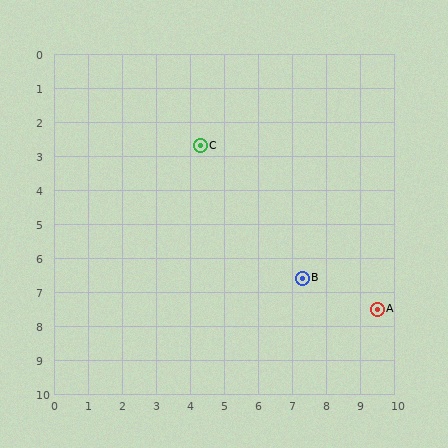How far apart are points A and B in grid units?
Points A and B are about 2.4 grid units apart.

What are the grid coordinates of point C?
Point C is at approximately (4.3, 2.7).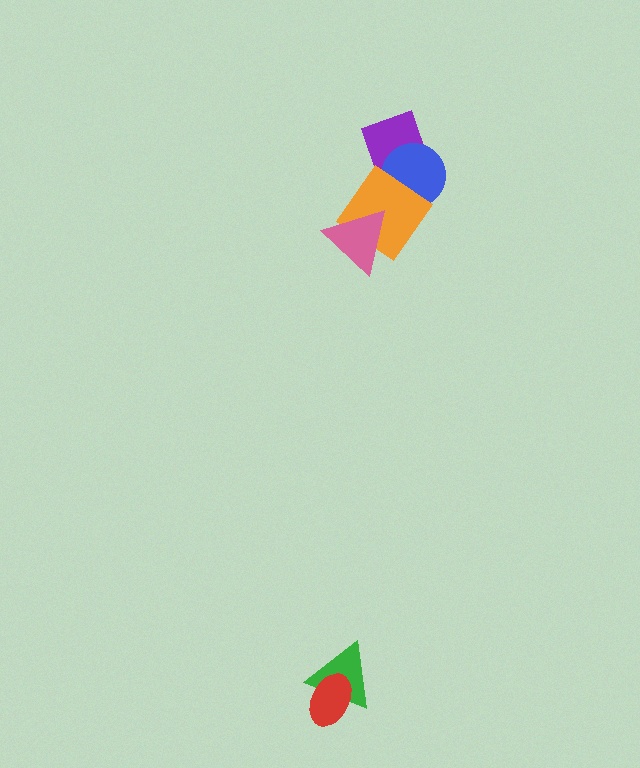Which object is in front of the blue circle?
The orange diamond is in front of the blue circle.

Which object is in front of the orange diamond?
The pink triangle is in front of the orange diamond.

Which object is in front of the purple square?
The blue circle is in front of the purple square.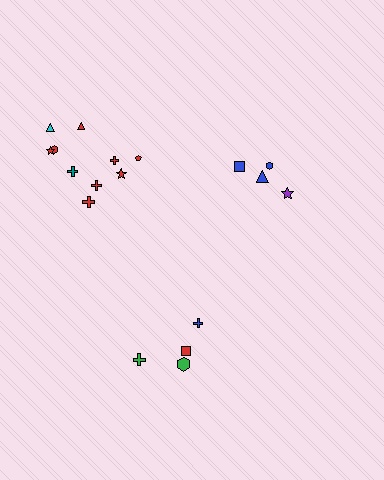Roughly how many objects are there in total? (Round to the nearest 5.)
Roughly 20 objects in total.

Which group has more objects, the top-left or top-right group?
The top-left group.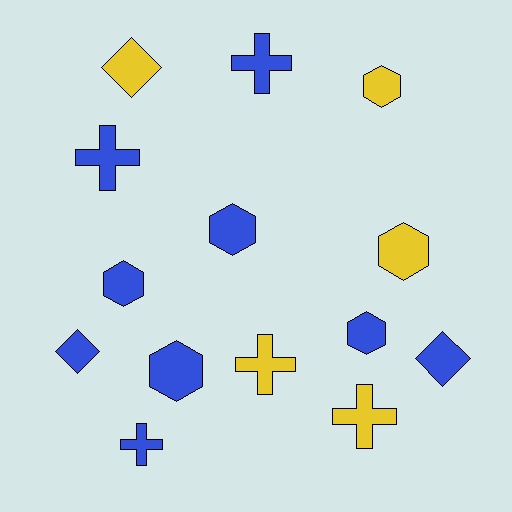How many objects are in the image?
There are 14 objects.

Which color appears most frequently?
Blue, with 9 objects.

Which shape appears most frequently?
Hexagon, with 6 objects.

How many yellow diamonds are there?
There is 1 yellow diamond.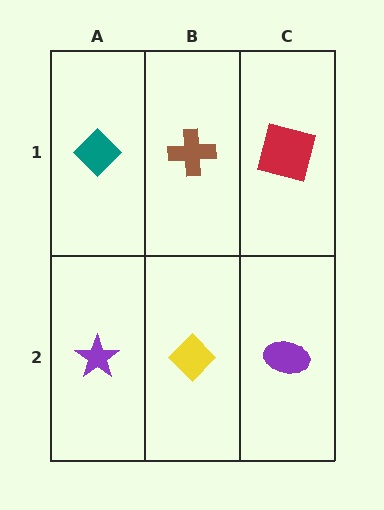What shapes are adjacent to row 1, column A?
A purple star (row 2, column A), a brown cross (row 1, column B).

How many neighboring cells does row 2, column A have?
2.